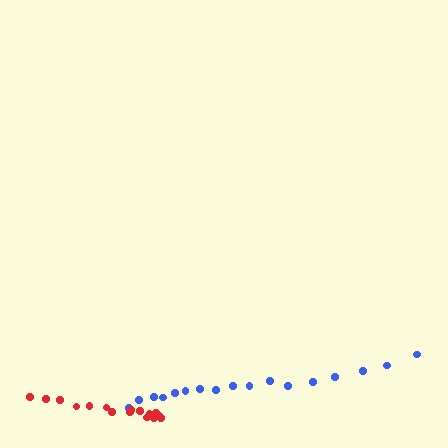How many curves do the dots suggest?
There are 2 distinct paths.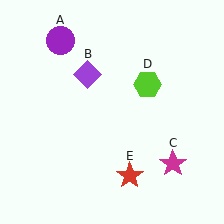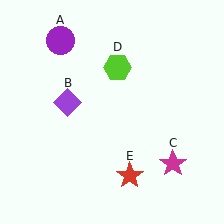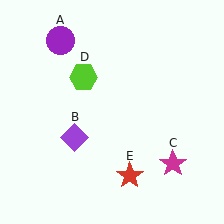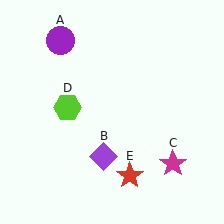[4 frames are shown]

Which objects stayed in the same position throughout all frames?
Purple circle (object A) and magenta star (object C) and red star (object E) remained stationary.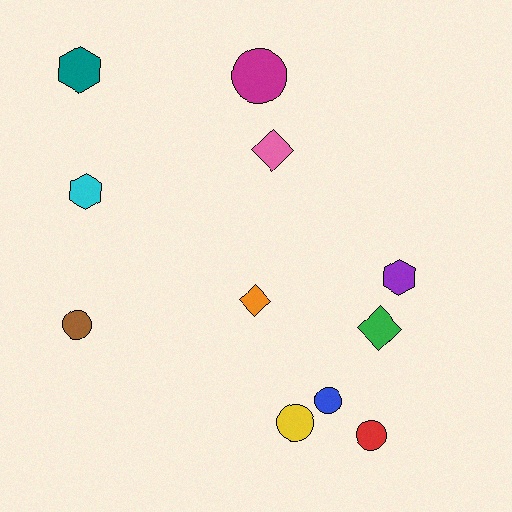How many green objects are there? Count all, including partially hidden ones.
There is 1 green object.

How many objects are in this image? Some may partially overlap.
There are 11 objects.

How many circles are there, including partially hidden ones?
There are 5 circles.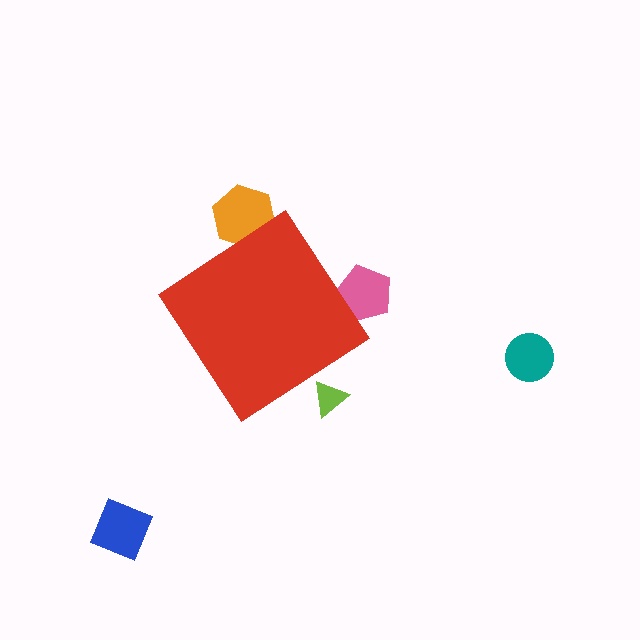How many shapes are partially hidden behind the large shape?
3 shapes are partially hidden.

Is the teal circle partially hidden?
No, the teal circle is fully visible.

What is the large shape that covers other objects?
A red diamond.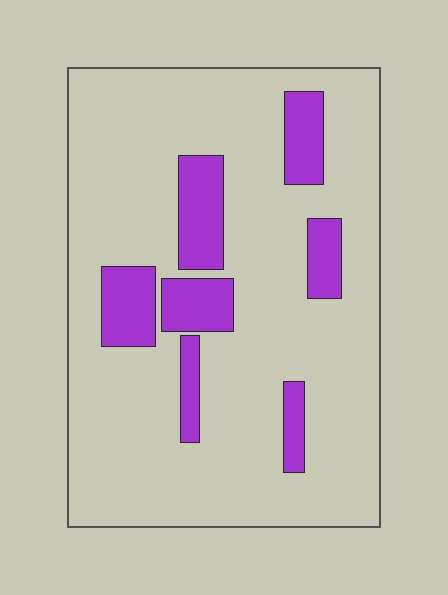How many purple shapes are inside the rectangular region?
7.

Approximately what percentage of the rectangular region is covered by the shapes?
Approximately 15%.